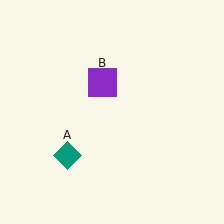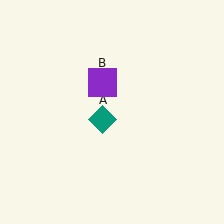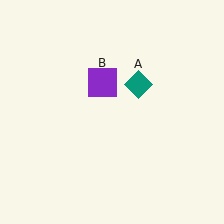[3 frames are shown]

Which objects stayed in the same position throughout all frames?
Purple square (object B) remained stationary.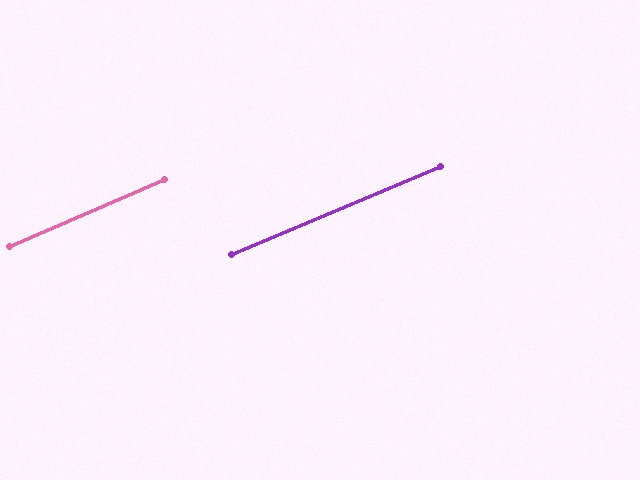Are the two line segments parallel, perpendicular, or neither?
Parallel — their directions differ by only 0.3°.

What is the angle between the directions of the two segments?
Approximately 0 degrees.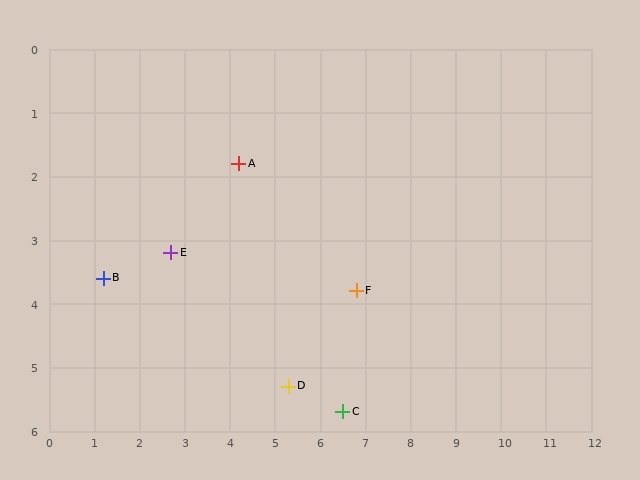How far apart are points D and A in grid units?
Points D and A are about 3.7 grid units apart.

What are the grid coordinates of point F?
Point F is at approximately (6.8, 3.8).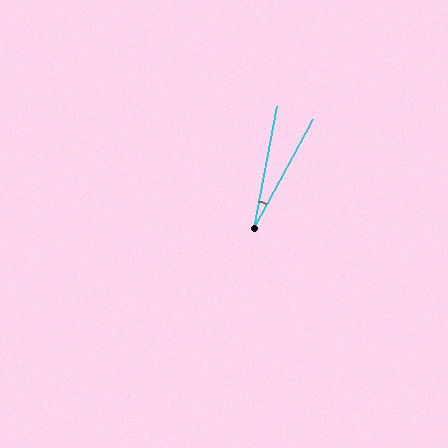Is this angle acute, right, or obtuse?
It is acute.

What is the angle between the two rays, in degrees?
Approximately 18 degrees.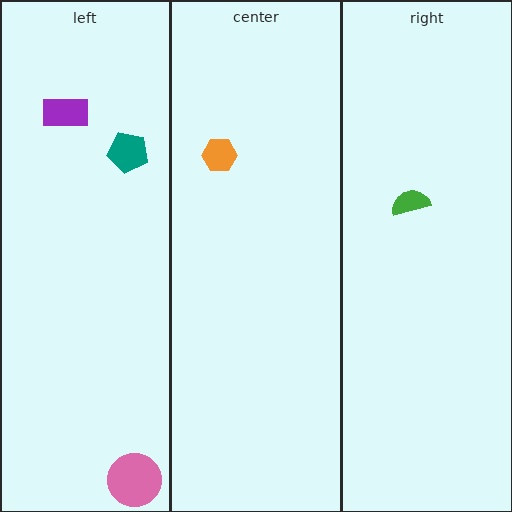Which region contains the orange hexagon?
The center region.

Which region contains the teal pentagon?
The left region.